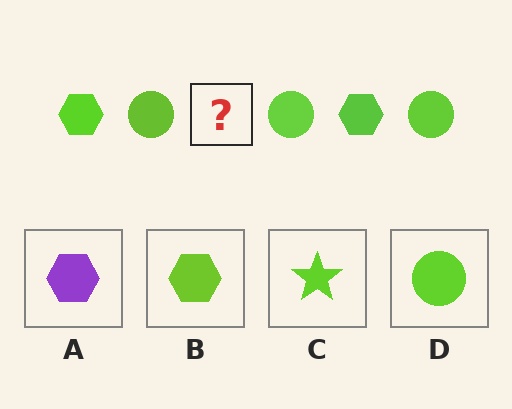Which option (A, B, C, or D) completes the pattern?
B.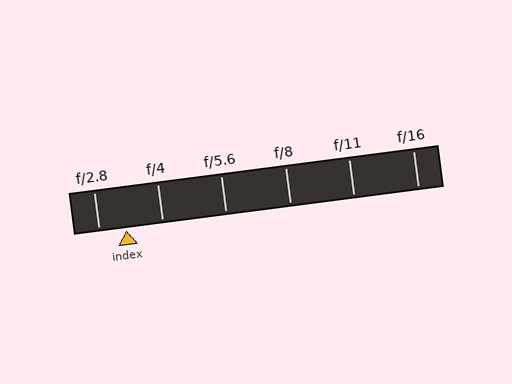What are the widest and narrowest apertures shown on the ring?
The widest aperture shown is f/2.8 and the narrowest is f/16.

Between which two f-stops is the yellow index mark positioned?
The index mark is between f/2.8 and f/4.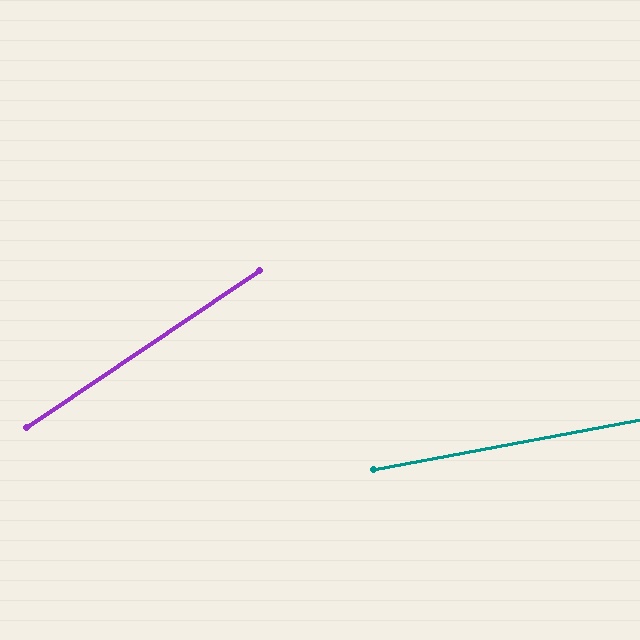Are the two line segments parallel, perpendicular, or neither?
Neither parallel nor perpendicular — they differ by about 23°.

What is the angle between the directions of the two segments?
Approximately 23 degrees.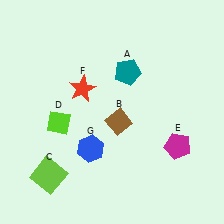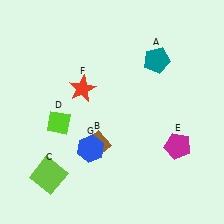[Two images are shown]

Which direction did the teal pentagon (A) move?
The teal pentagon (A) moved right.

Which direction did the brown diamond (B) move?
The brown diamond (B) moved down.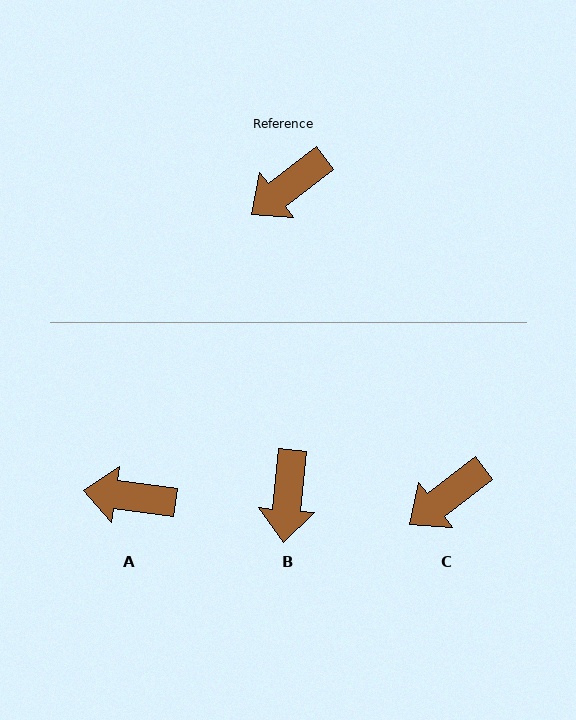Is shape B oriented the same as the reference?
No, it is off by about 47 degrees.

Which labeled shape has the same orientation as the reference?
C.